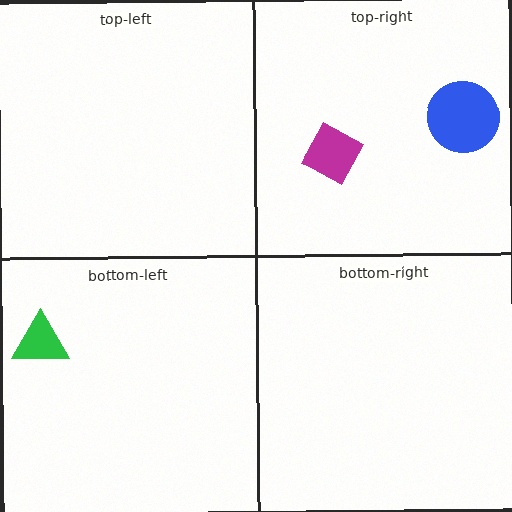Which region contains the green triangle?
The bottom-left region.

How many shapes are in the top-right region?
2.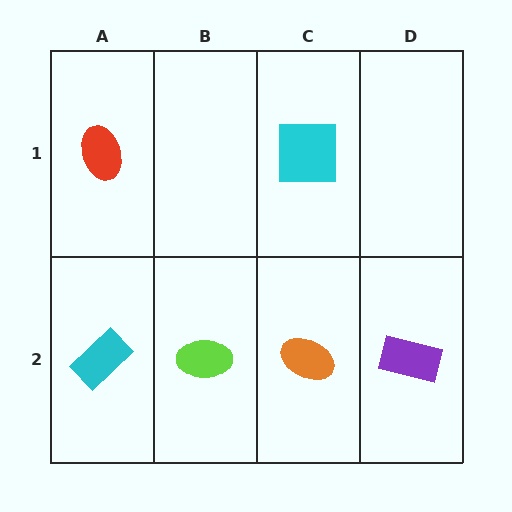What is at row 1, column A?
A red ellipse.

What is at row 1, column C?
A cyan square.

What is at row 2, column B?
A lime ellipse.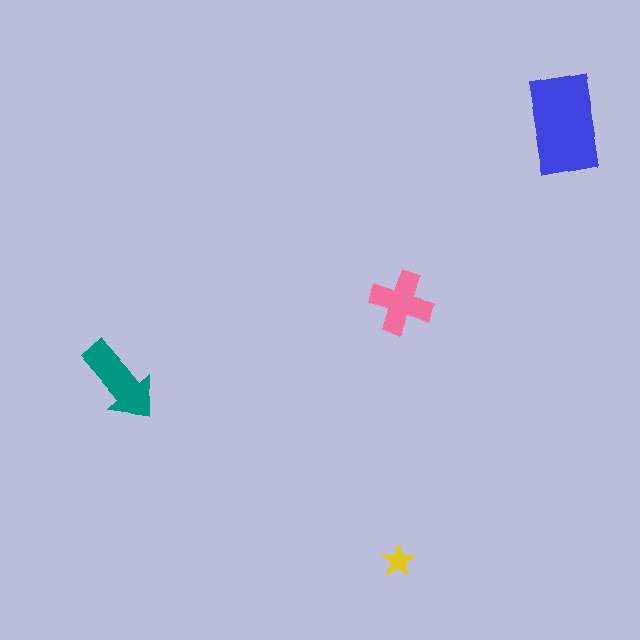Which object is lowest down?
The yellow star is bottommost.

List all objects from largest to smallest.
The blue rectangle, the teal arrow, the pink cross, the yellow star.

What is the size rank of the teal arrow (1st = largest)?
2nd.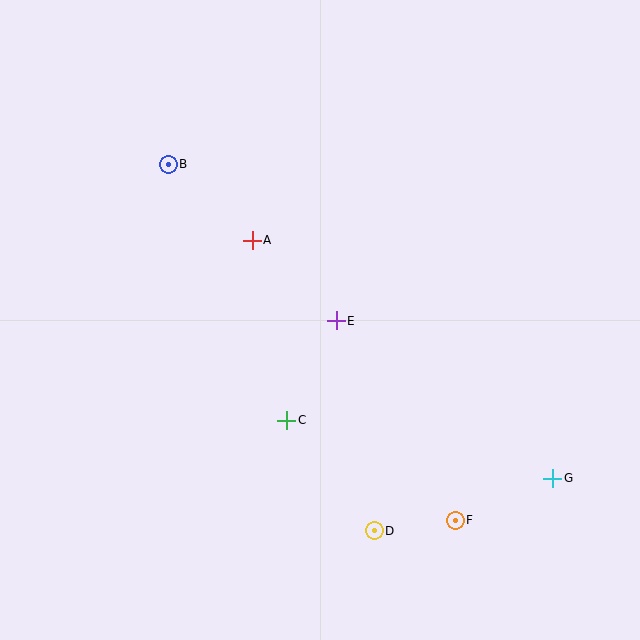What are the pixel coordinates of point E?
Point E is at (336, 321).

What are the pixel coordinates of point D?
Point D is at (374, 531).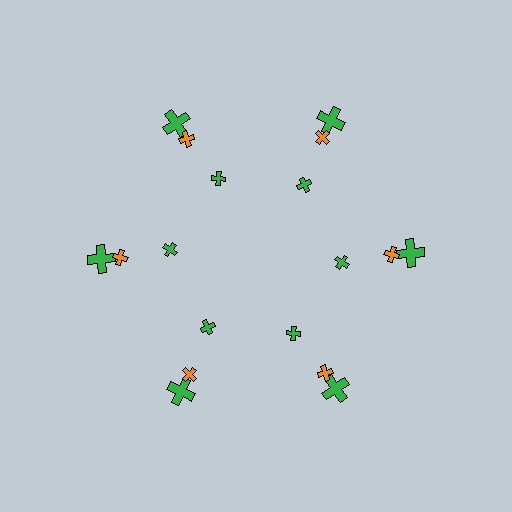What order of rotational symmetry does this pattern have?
This pattern has 6-fold rotational symmetry.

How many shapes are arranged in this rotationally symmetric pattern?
There are 18 shapes, arranged in 6 groups of 3.